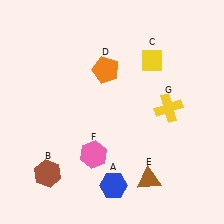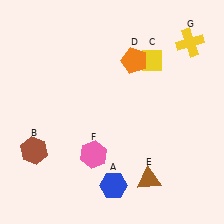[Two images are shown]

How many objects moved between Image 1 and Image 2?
3 objects moved between the two images.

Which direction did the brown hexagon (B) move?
The brown hexagon (B) moved up.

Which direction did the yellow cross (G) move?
The yellow cross (G) moved up.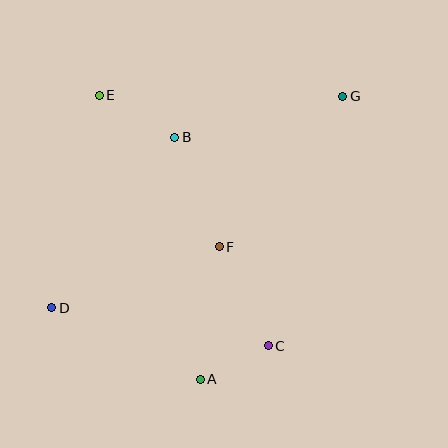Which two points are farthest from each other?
Points D and G are farthest from each other.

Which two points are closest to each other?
Points A and C are closest to each other.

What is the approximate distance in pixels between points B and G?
The distance between B and G is approximately 173 pixels.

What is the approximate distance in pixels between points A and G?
The distance between A and G is approximately 317 pixels.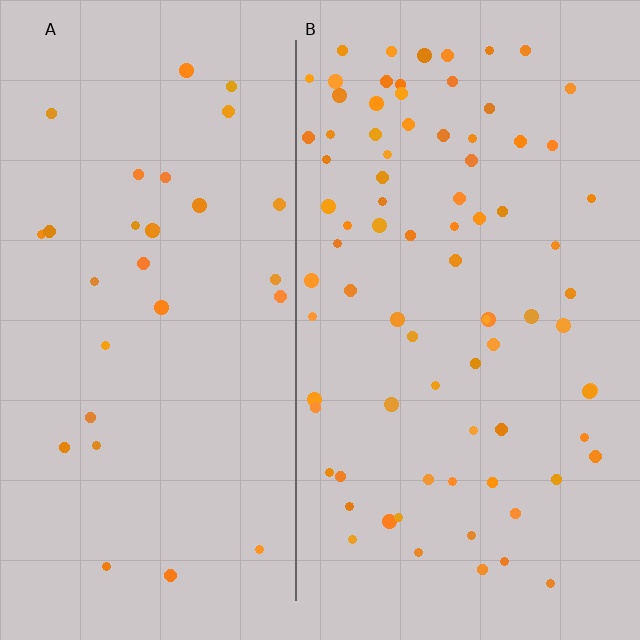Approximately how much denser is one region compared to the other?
Approximately 2.6× — region B over region A.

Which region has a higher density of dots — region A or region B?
B (the right).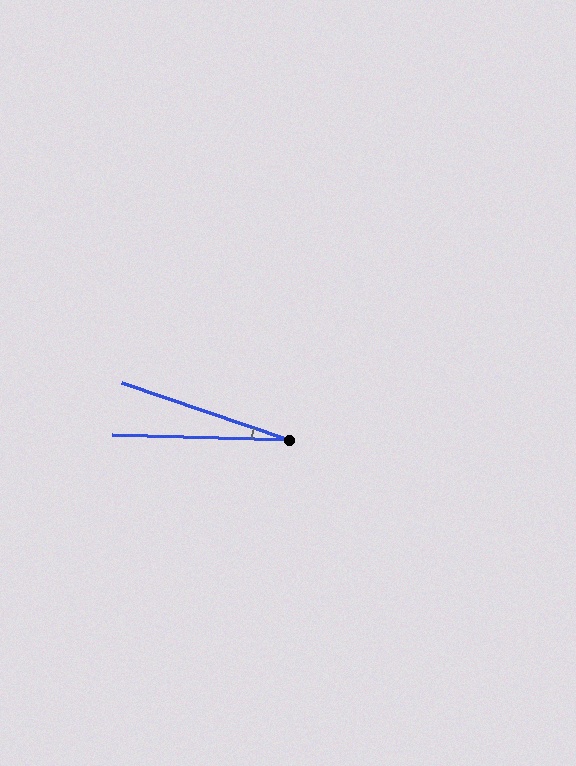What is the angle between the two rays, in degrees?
Approximately 17 degrees.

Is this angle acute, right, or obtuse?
It is acute.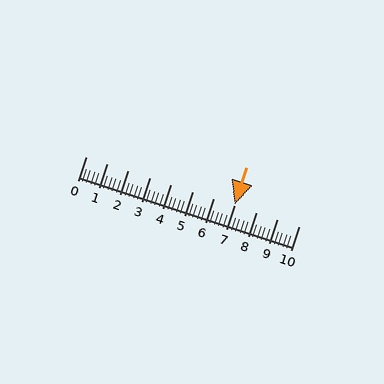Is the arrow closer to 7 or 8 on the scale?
The arrow is closer to 7.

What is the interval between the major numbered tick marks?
The major tick marks are spaced 1 units apart.